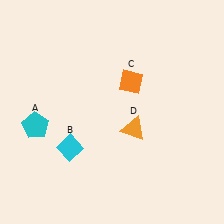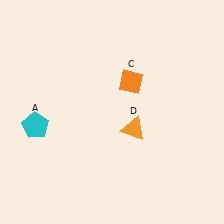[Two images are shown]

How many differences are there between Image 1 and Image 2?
There is 1 difference between the two images.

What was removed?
The cyan diamond (B) was removed in Image 2.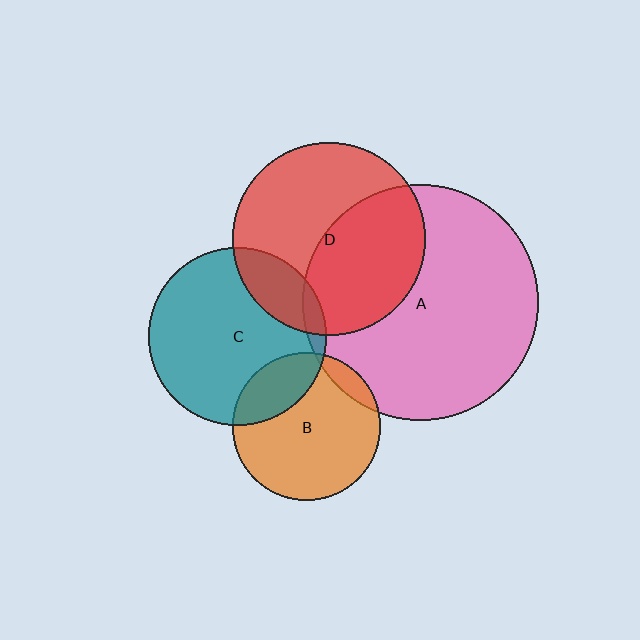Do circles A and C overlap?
Yes.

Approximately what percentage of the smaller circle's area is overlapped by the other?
Approximately 5%.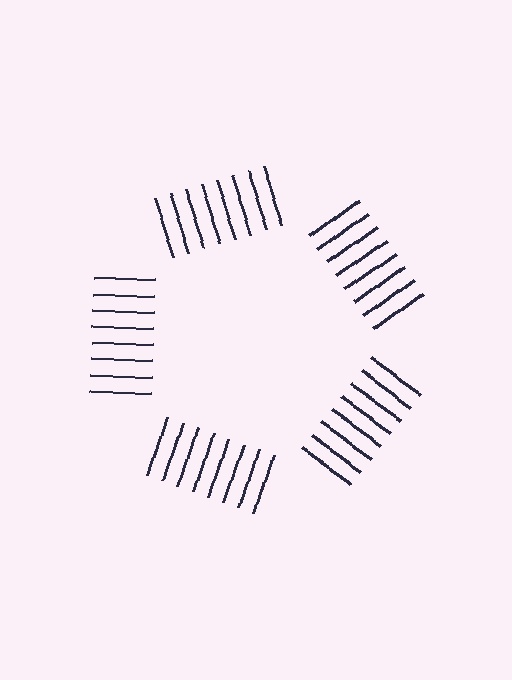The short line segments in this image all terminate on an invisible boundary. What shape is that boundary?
An illusory pentagon — the line segments terminate on its edges but no continuous stroke is drawn.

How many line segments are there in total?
40 — 8 along each of the 5 edges.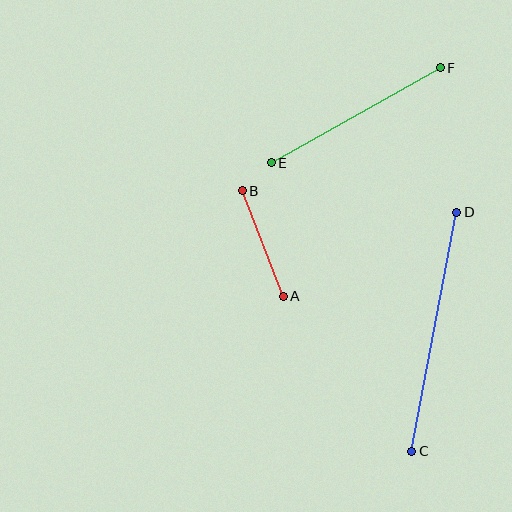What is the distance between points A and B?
The distance is approximately 113 pixels.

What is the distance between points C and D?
The distance is approximately 243 pixels.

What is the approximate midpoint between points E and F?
The midpoint is at approximately (356, 115) pixels.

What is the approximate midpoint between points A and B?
The midpoint is at approximately (263, 244) pixels.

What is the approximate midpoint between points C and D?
The midpoint is at approximately (434, 332) pixels.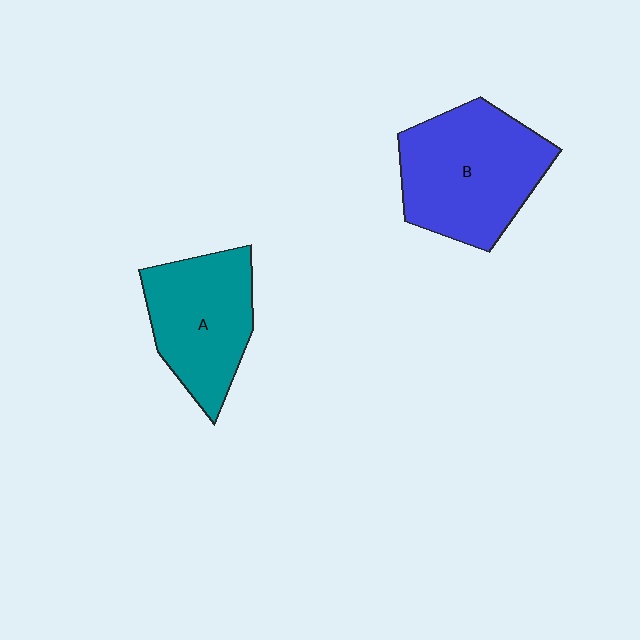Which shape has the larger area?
Shape B (blue).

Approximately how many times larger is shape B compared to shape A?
Approximately 1.2 times.